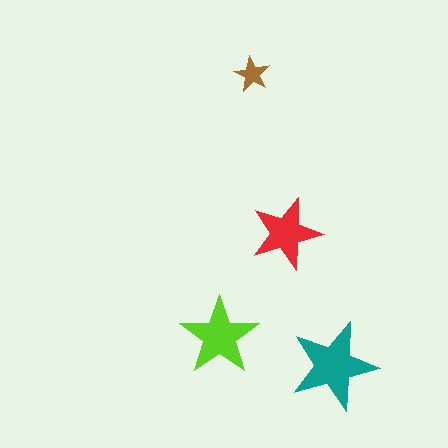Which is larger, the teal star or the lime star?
The teal one.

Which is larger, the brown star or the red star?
The red one.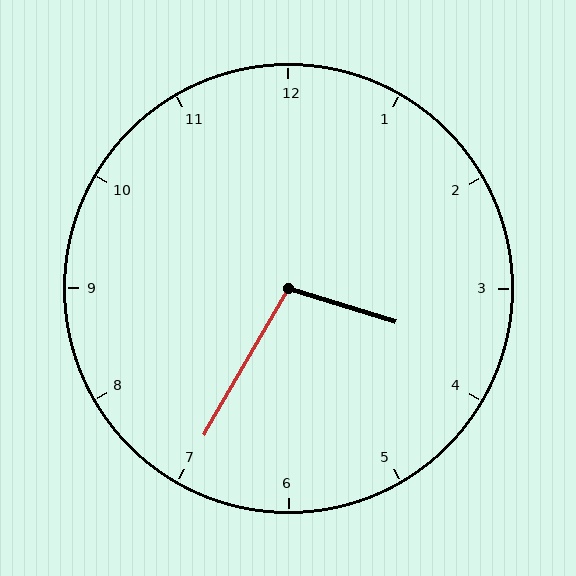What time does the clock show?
3:35.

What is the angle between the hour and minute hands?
Approximately 102 degrees.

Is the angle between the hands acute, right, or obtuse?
It is obtuse.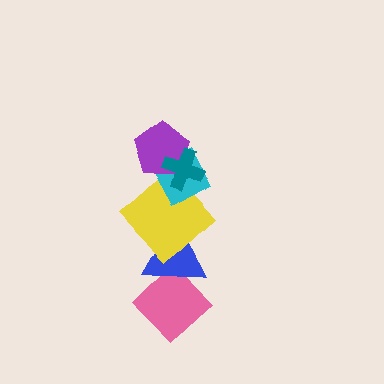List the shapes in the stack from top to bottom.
From top to bottom: the teal cross, the purple pentagon, the cyan diamond, the yellow diamond, the blue triangle, the pink diamond.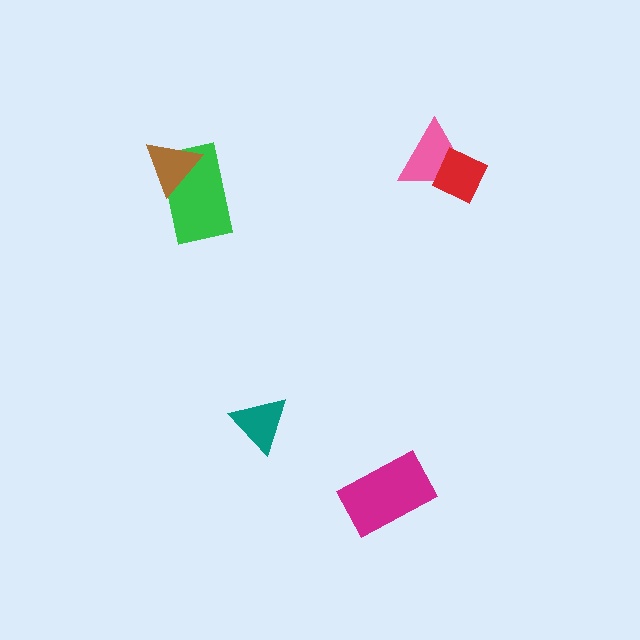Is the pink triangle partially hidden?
Yes, it is partially covered by another shape.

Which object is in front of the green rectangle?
The brown triangle is in front of the green rectangle.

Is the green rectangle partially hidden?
Yes, it is partially covered by another shape.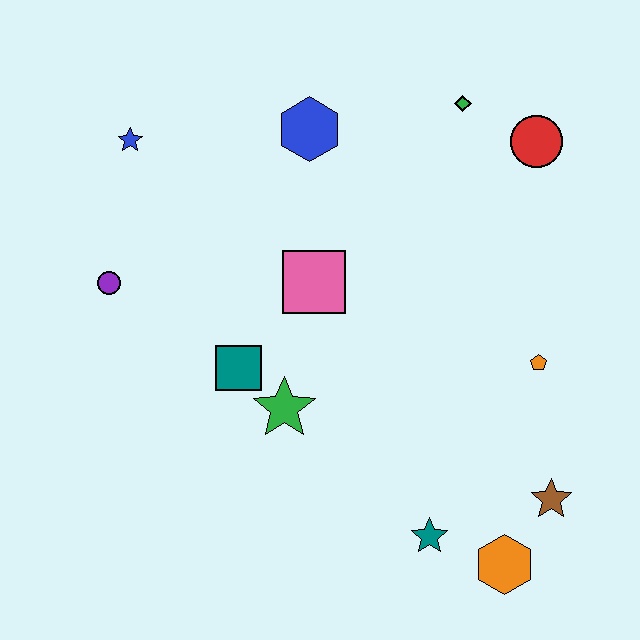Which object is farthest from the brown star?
The blue star is farthest from the brown star.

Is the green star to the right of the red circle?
No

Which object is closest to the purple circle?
The blue star is closest to the purple circle.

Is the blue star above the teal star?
Yes